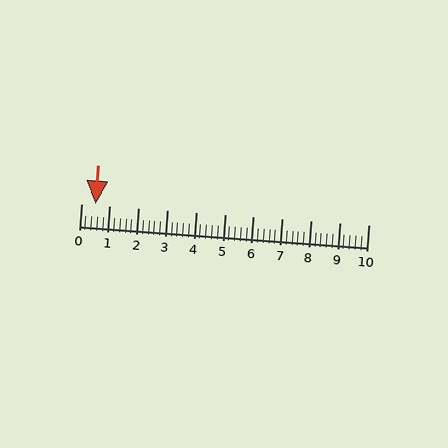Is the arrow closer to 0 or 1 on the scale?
The arrow is closer to 1.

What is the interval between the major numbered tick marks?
The major tick marks are spaced 1 units apart.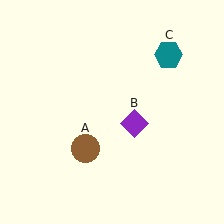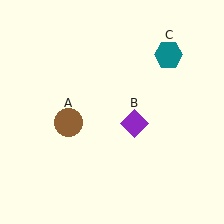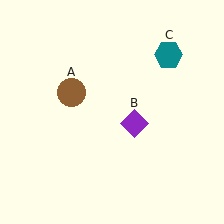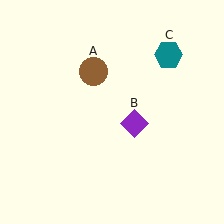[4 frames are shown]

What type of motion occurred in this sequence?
The brown circle (object A) rotated clockwise around the center of the scene.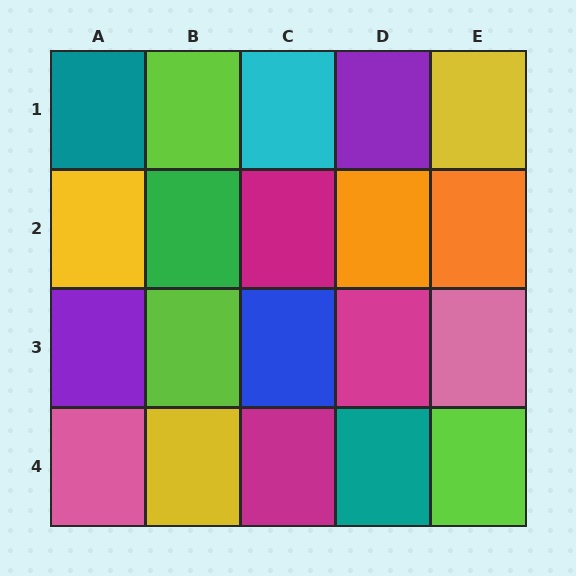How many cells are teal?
2 cells are teal.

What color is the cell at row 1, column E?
Yellow.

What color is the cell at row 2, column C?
Magenta.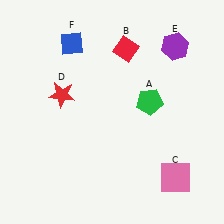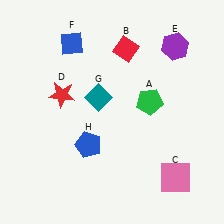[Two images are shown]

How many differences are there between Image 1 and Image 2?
There are 2 differences between the two images.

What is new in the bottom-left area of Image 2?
A blue pentagon (H) was added in the bottom-left area of Image 2.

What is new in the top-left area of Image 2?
A teal diamond (G) was added in the top-left area of Image 2.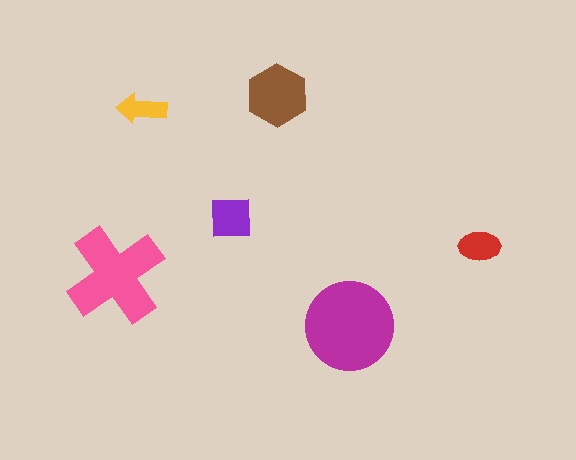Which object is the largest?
The magenta circle.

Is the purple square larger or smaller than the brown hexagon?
Smaller.